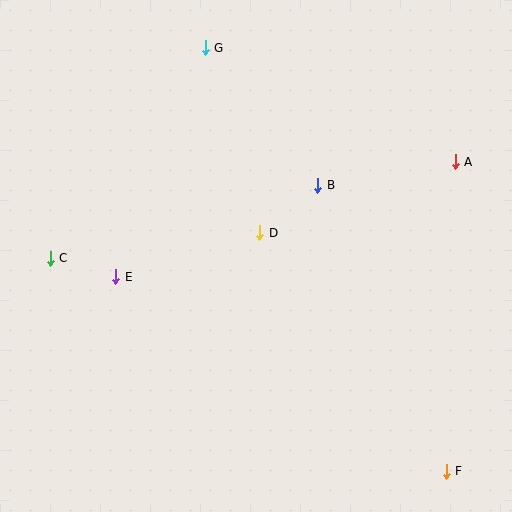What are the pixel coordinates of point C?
Point C is at (50, 258).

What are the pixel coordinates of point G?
Point G is at (205, 48).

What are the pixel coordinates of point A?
Point A is at (455, 162).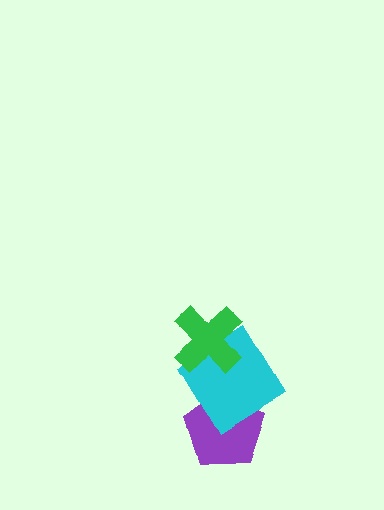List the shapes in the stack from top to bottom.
From top to bottom: the green cross, the cyan diamond, the purple pentagon.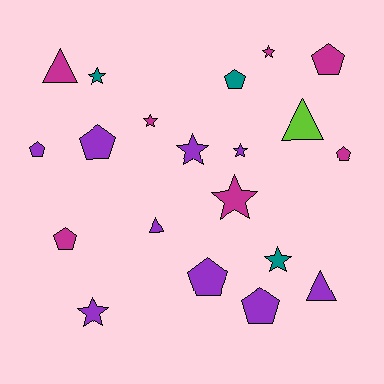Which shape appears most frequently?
Star, with 8 objects.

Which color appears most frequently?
Purple, with 9 objects.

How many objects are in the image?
There are 20 objects.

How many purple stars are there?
There are 3 purple stars.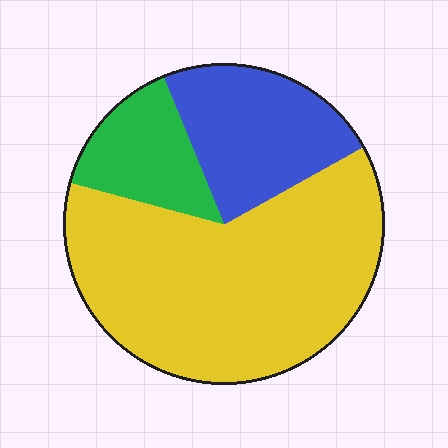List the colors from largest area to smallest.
From largest to smallest: yellow, blue, green.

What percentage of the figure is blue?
Blue covers roughly 25% of the figure.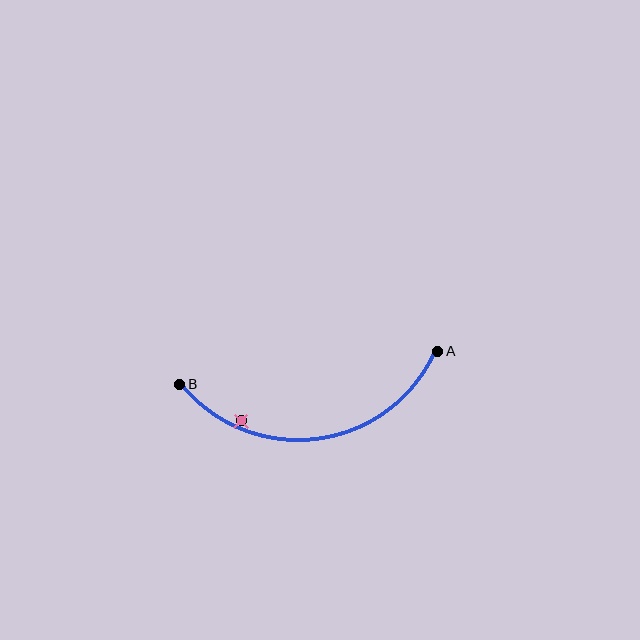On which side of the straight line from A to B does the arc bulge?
The arc bulges below the straight line connecting A and B.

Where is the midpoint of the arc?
The arc midpoint is the point on the curve farthest from the straight line joining A and B. It sits below that line.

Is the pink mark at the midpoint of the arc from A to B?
No — the pink mark does not lie on the arc at all. It sits slightly inside the curve.